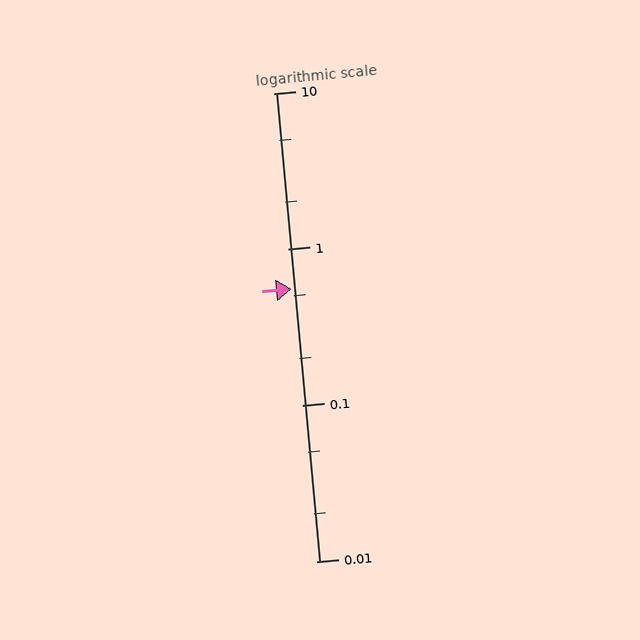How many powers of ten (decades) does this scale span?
The scale spans 3 decades, from 0.01 to 10.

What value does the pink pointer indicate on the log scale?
The pointer indicates approximately 0.56.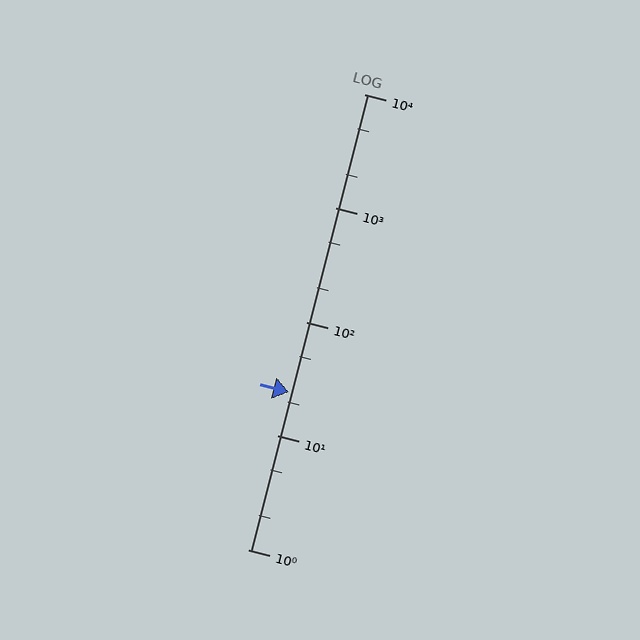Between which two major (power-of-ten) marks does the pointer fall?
The pointer is between 10 and 100.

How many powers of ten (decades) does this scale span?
The scale spans 4 decades, from 1 to 10000.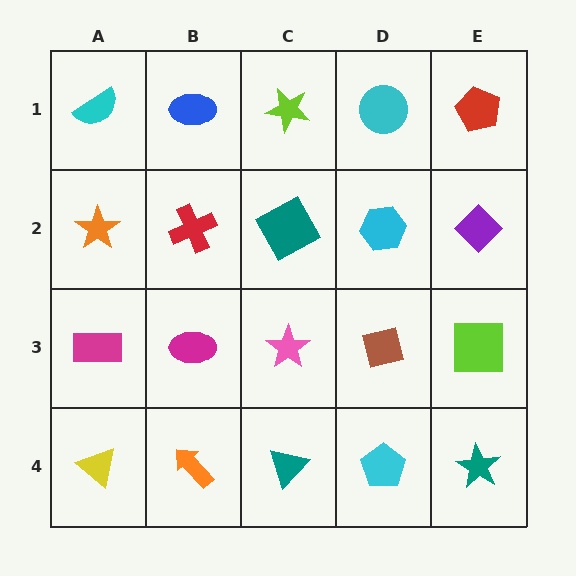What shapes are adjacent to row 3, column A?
An orange star (row 2, column A), a yellow triangle (row 4, column A), a magenta ellipse (row 3, column B).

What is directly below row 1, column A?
An orange star.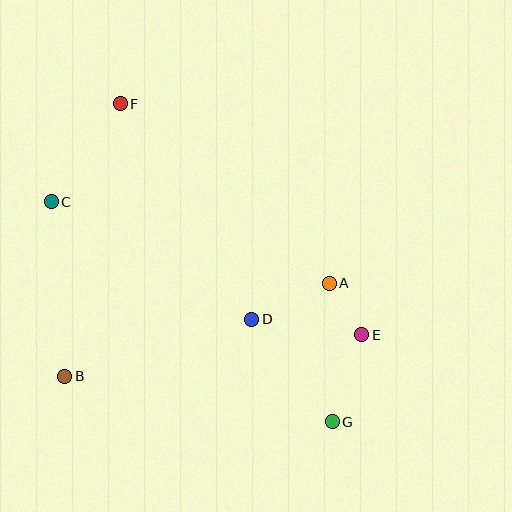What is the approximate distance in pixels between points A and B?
The distance between A and B is approximately 280 pixels.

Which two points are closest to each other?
Points A and E are closest to each other.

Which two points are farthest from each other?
Points F and G are farthest from each other.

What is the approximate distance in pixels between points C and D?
The distance between C and D is approximately 232 pixels.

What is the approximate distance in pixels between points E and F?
The distance between E and F is approximately 334 pixels.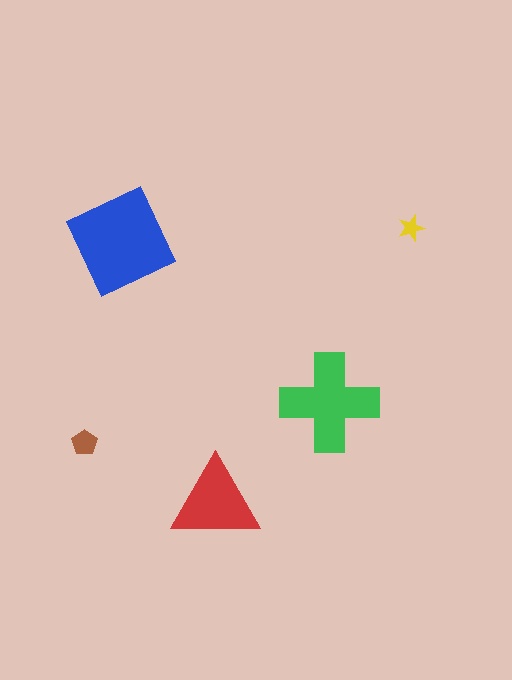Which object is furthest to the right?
The yellow star is rightmost.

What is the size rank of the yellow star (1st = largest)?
5th.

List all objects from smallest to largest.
The yellow star, the brown pentagon, the red triangle, the green cross, the blue diamond.